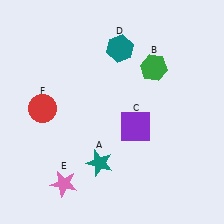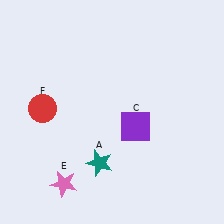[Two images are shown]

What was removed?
The green hexagon (B), the teal hexagon (D) were removed in Image 2.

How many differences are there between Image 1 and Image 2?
There are 2 differences between the two images.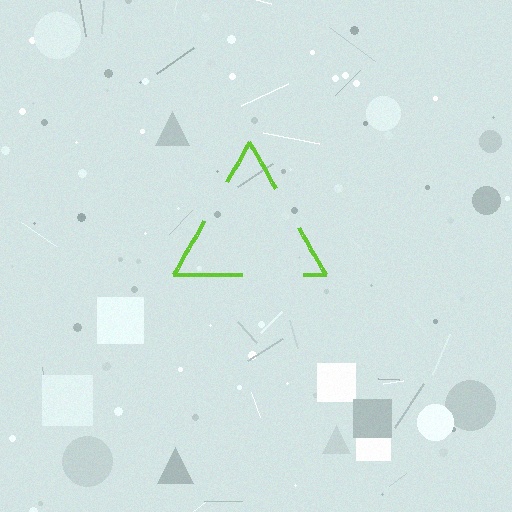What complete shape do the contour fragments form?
The contour fragments form a triangle.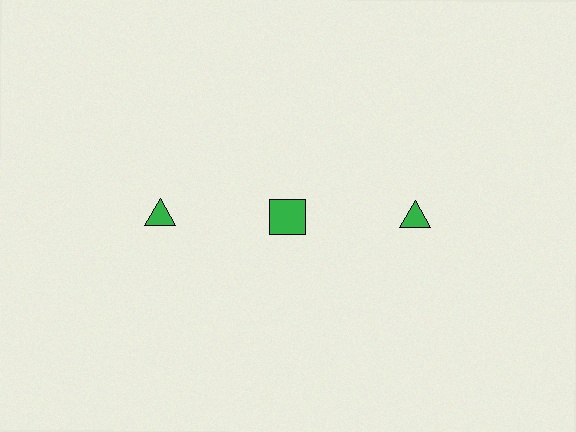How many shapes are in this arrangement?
There are 3 shapes arranged in a grid pattern.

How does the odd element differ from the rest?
It has a different shape: square instead of triangle.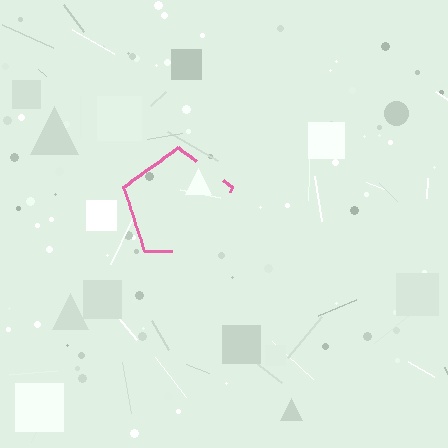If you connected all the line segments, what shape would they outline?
They would outline a pentagon.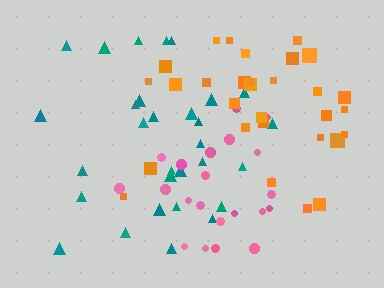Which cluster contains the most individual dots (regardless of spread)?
Teal (30).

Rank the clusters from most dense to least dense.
pink, teal, orange.